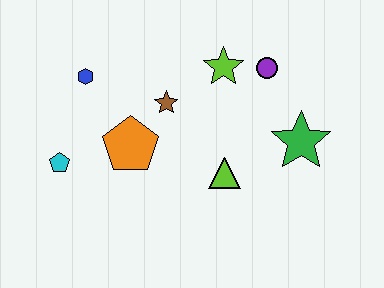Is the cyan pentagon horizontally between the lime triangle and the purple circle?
No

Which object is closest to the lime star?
The purple circle is closest to the lime star.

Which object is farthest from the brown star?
The green star is farthest from the brown star.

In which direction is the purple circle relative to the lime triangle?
The purple circle is above the lime triangle.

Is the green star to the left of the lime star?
No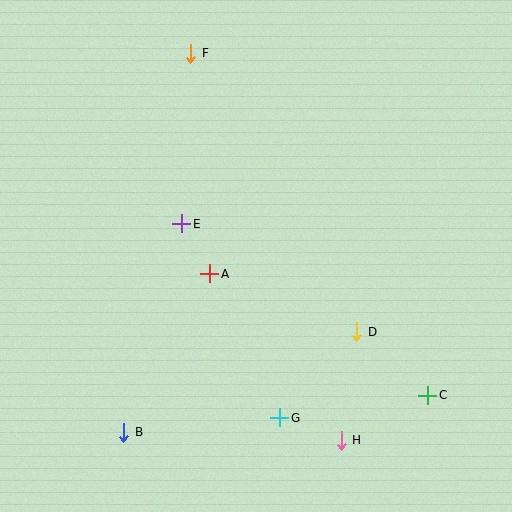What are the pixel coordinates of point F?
Point F is at (191, 53).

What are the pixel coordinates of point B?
Point B is at (124, 432).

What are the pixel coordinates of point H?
Point H is at (341, 440).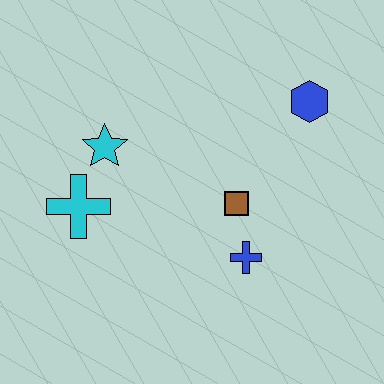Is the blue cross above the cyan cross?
No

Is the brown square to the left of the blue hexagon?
Yes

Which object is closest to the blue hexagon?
The brown square is closest to the blue hexagon.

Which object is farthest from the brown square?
The cyan cross is farthest from the brown square.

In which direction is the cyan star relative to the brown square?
The cyan star is to the left of the brown square.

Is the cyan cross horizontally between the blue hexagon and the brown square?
No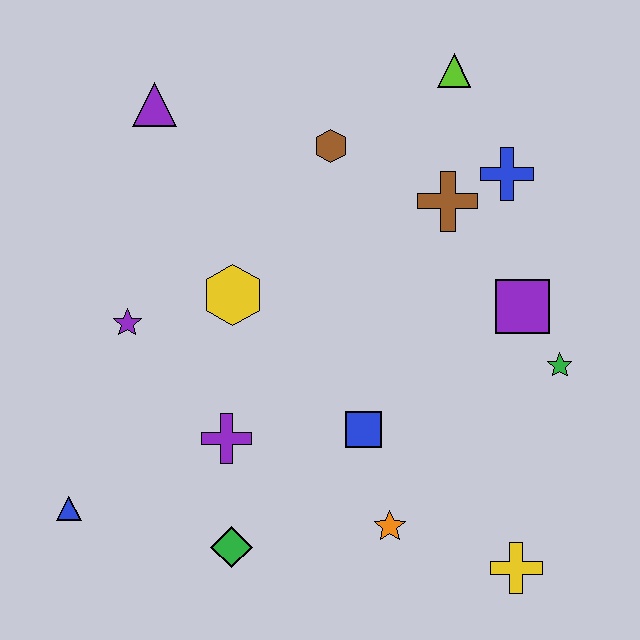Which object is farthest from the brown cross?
The blue triangle is farthest from the brown cross.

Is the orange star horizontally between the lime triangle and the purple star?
Yes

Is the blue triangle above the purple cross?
No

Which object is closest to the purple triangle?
The brown hexagon is closest to the purple triangle.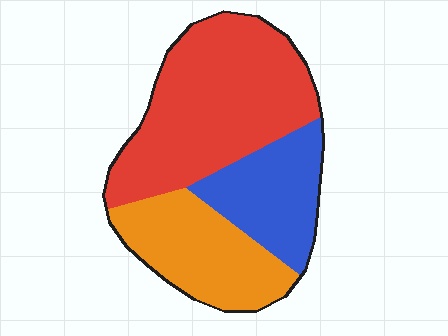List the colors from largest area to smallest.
From largest to smallest: red, orange, blue.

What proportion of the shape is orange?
Orange takes up between a sixth and a third of the shape.